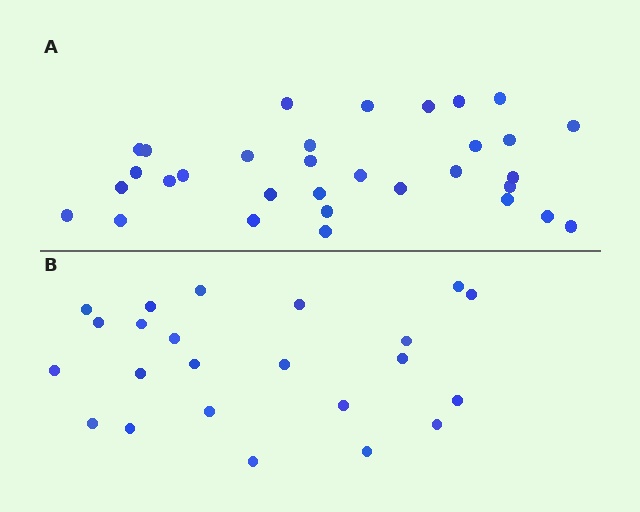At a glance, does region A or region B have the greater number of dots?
Region A (the top region) has more dots.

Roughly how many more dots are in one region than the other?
Region A has roughly 8 or so more dots than region B.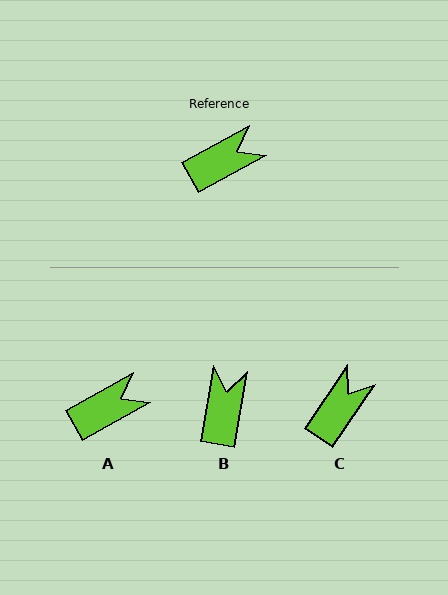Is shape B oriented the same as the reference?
No, it is off by about 52 degrees.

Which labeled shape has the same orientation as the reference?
A.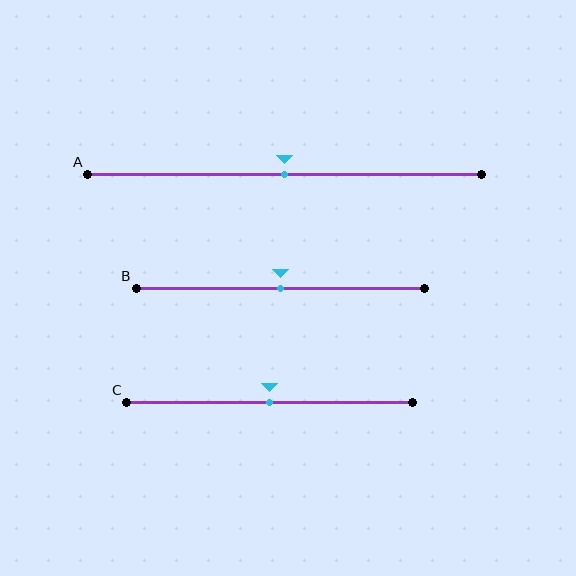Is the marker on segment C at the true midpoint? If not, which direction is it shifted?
Yes, the marker on segment C is at the true midpoint.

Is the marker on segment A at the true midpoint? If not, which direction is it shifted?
Yes, the marker on segment A is at the true midpoint.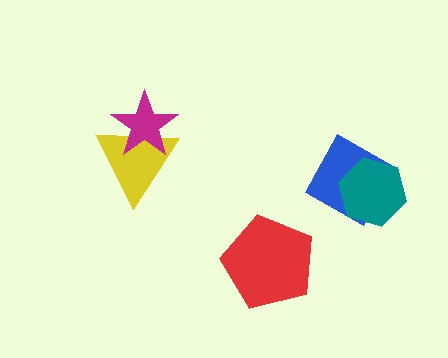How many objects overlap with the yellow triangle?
1 object overlaps with the yellow triangle.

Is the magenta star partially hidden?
No, no other shape covers it.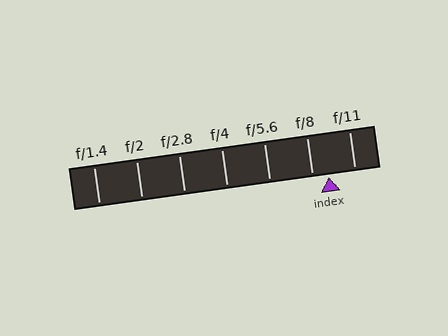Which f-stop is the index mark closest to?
The index mark is closest to f/8.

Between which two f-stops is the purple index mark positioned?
The index mark is between f/8 and f/11.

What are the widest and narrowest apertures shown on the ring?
The widest aperture shown is f/1.4 and the narrowest is f/11.